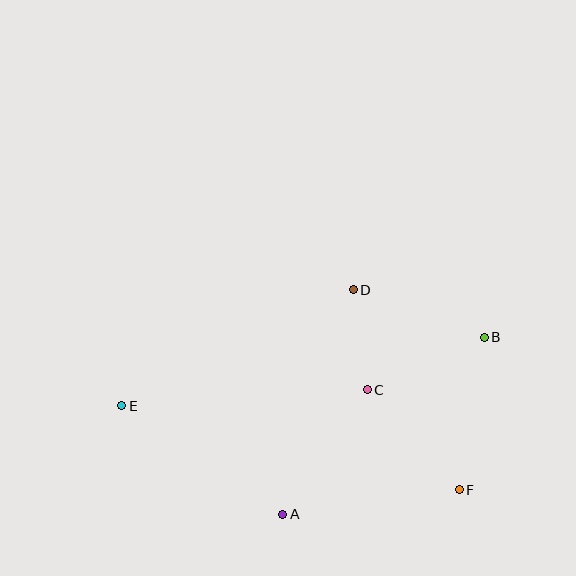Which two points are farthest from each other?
Points B and E are farthest from each other.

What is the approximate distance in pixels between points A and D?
The distance between A and D is approximately 235 pixels.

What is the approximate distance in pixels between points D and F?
The distance between D and F is approximately 226 pixels.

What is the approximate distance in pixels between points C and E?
The distance between C and E is approximately 246 pixels.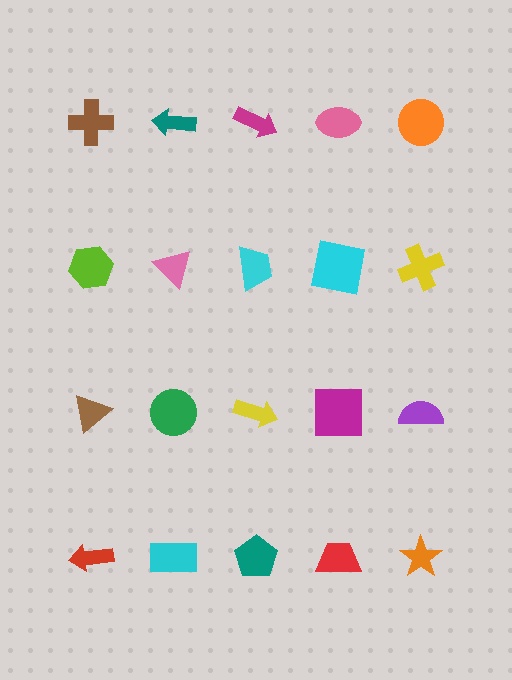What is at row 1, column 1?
A brown cross.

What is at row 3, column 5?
A purple semicircle.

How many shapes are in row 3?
5 shapes.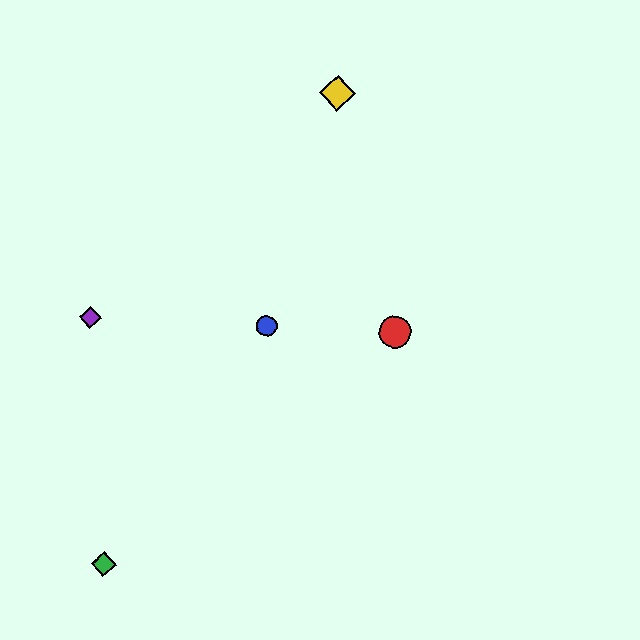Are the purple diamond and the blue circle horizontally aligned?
Yes, both are at y≈317.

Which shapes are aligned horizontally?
The red circle, the blue circle, the purple diamond are aligned horizontally.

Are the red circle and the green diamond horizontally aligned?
No, the red circle is at y≈332 and the green diamond is at y≈564.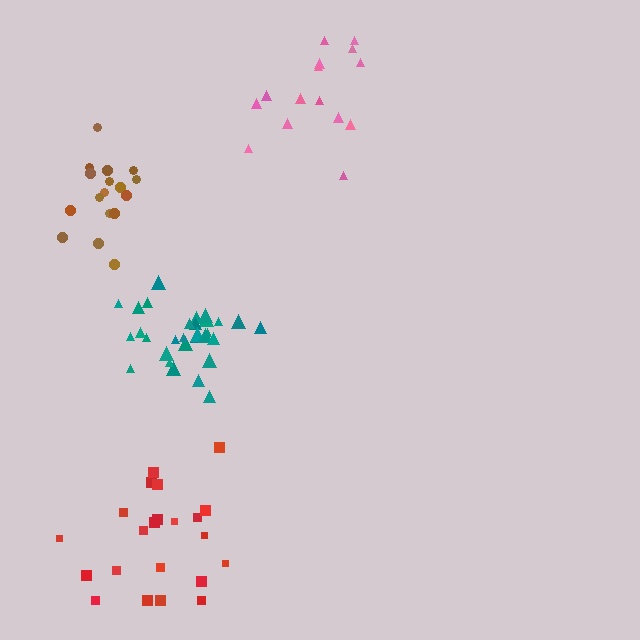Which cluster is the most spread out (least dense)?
Pink.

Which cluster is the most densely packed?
Teal.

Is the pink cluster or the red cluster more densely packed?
Red.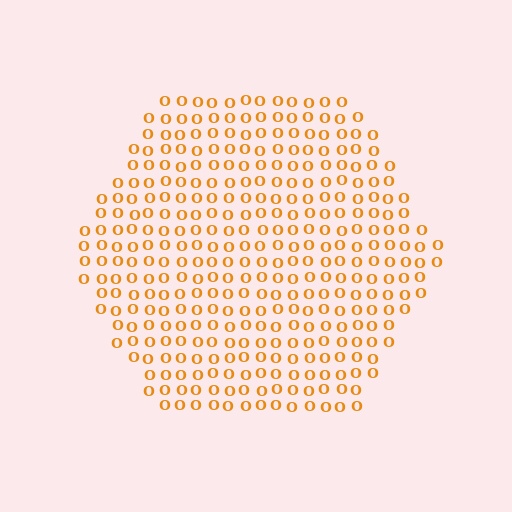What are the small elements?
The small elements are letter O's.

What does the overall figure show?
The overall figure shows a hexagon.